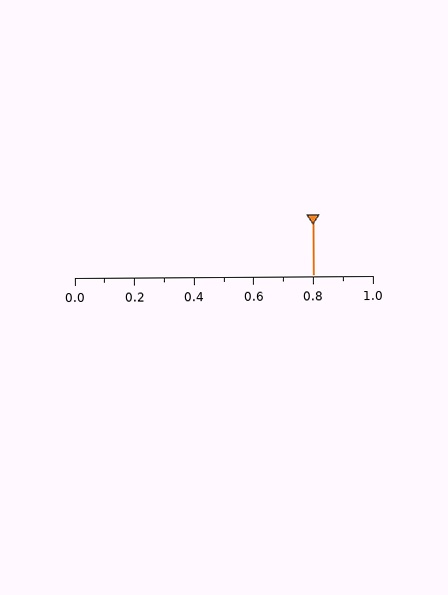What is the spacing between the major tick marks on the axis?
The major ticks are spaced 0.2 apart.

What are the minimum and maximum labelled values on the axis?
The axis runs from 0.0 to 1.0.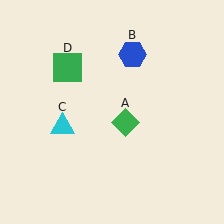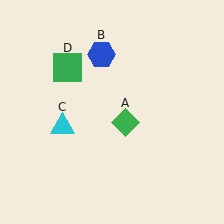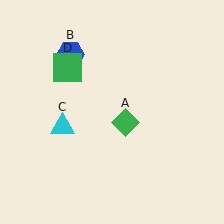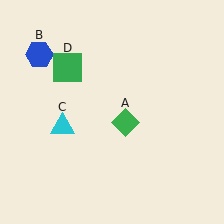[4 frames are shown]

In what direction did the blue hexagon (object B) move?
The blue hexagon (object B) moved left.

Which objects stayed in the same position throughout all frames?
Green diamond (object A) and cyan triangle (object C) and green square (object D) remained stationary.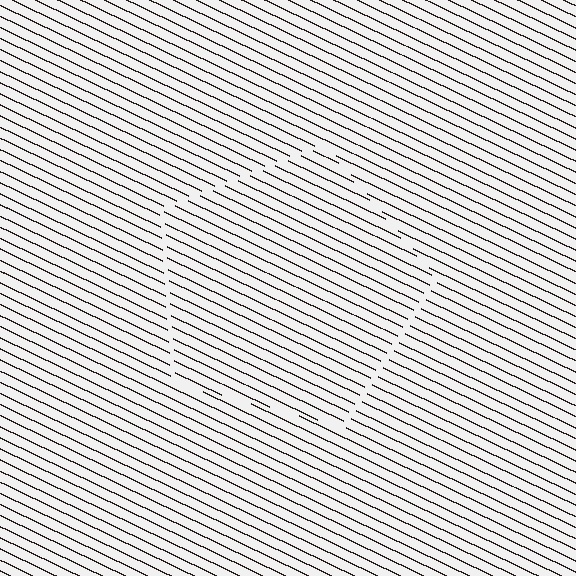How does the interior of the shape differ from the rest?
The interior of the shape contains the same grating, shifted by half a period — the contour is defined by the phase discontinuity where line-ends from the inner and outer gratings abut.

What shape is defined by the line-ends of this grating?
An illusory pentagon. The interior of the shape contains the same grating, shifted by half a period — the contour is defined by the phase discontinuity where line-ends from the inner and outer gratings abut.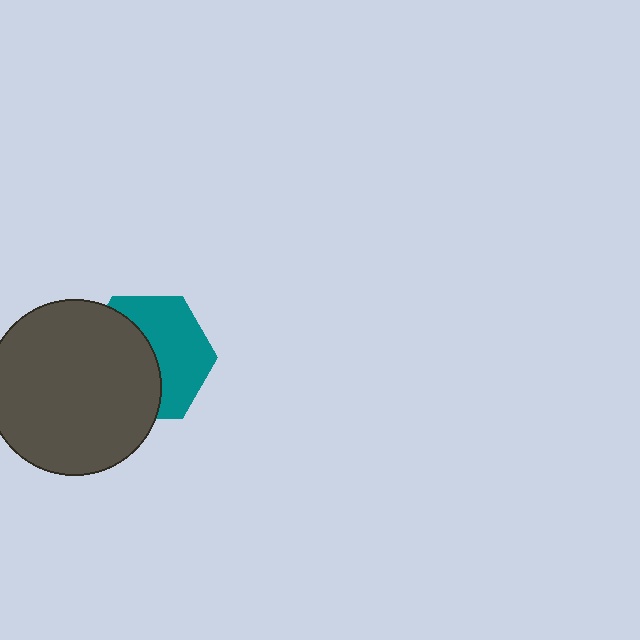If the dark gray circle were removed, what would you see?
You would see the complete teal hexagon.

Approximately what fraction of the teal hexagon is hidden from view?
Roughly 50% of the teal hexagon is hidden behind the dark gray circle.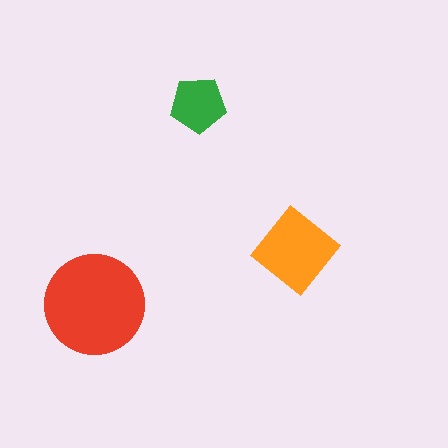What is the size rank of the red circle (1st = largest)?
1st.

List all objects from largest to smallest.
The red circle, the orange diamond, the green pentagon.